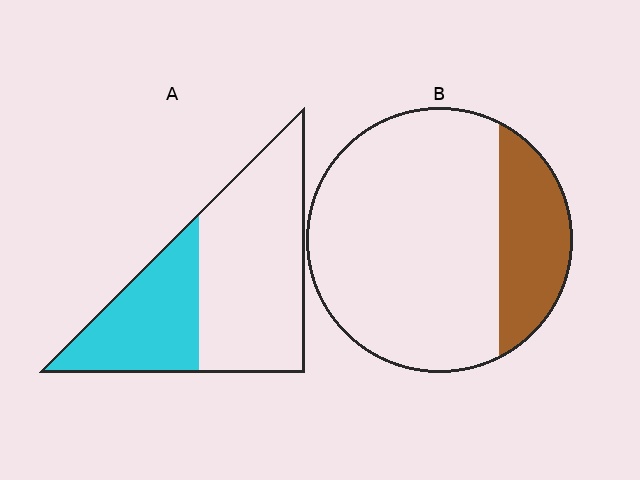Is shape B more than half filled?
No.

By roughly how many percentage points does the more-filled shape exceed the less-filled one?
By roughly 15 percentage points (A over B).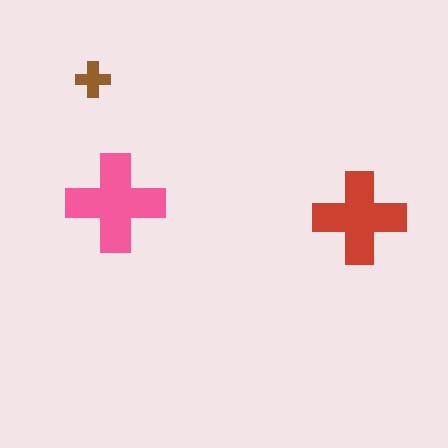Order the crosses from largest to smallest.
the pink one, the red one, the brown one.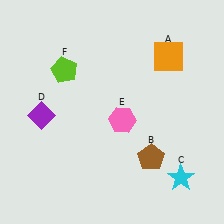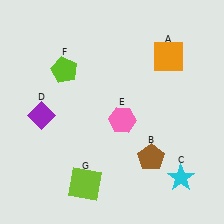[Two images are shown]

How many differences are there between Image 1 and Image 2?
There is 1 difference between the two images.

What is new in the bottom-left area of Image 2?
A lime square (G) was added in the bottom-left area of Image 2.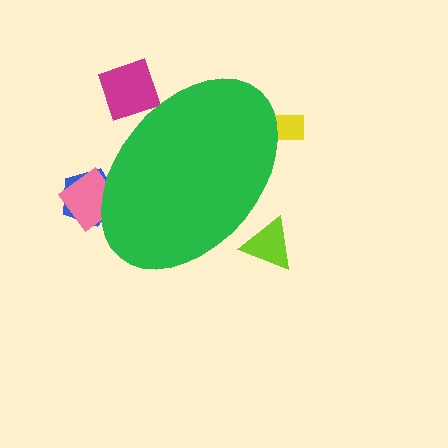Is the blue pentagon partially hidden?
Yes, the blue pentagon is partially hidden behind the green ellipse.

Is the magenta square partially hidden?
Yes, the magenta square is partially hidden behind the green ellipse.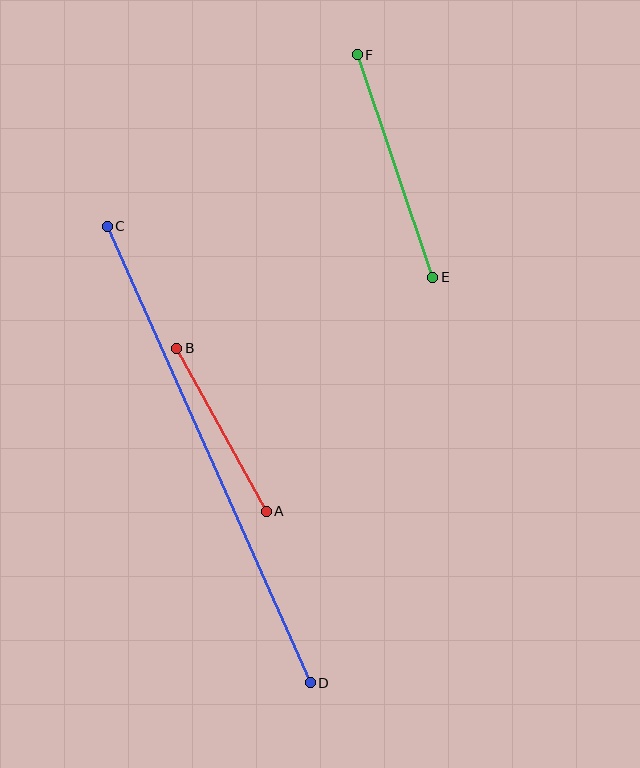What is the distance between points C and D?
The distance is approximately 500 pixels.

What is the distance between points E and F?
The distance is approximately 235 pixels.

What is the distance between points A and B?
The distance is approximately 186 pixels.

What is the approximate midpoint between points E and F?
The midpoint is at approximately (395, 166) pixels.